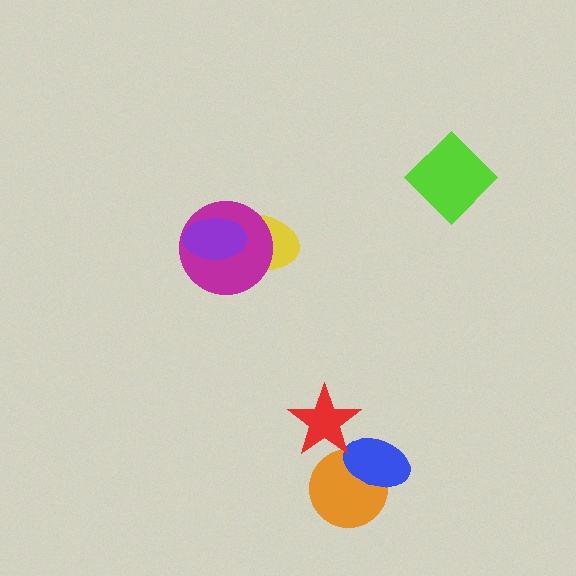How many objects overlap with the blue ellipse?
1 object overlaps with the blue ellipse.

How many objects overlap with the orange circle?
1 object overlaps with the orange circle.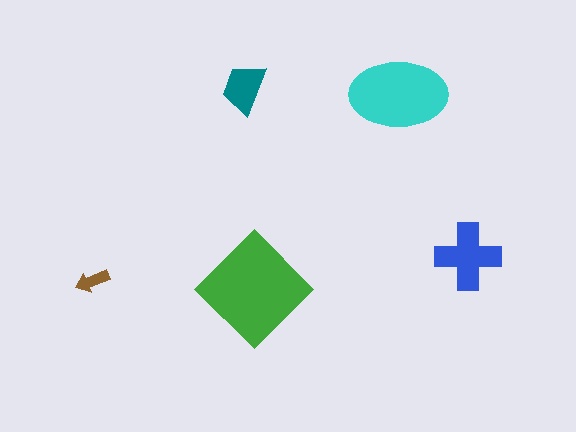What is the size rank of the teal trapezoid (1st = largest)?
4th.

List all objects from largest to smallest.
The green diamond, the cyan ellipse, the blue cross, the teal trapezoid, the brown arrow.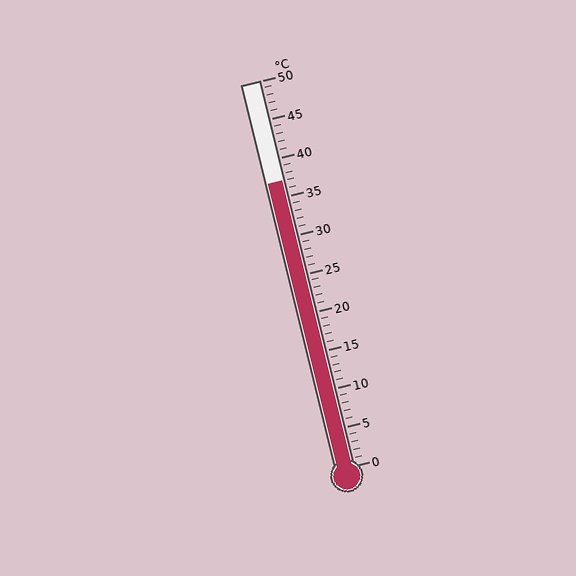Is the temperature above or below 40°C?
The temperature is below 40°C.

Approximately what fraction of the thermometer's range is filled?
The thermometer is filled to approximately 75% of its range.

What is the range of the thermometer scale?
The thermometer scale ranges from 0°C to 50°C.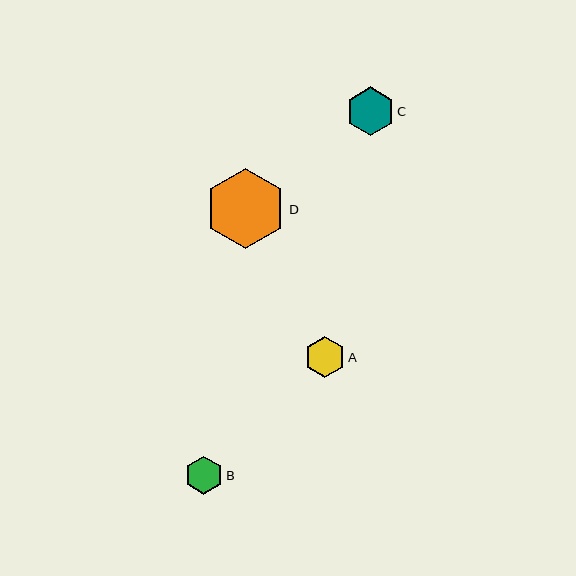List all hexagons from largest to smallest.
From largest to smallest: D, C, A, B.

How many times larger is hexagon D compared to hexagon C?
Hexagon D is approximately 1.7 times the size of hexagon C.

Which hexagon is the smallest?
Hexagon B is the smallest with a size of approximately 38 pixels.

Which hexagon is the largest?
Hexagon D is the largest with a size of approximately 80 pixels.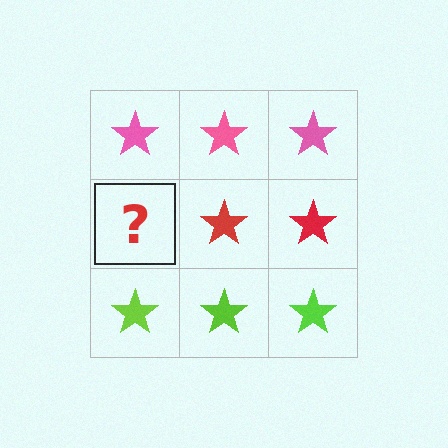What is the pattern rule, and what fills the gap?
The rule is that each row has a consistent color. The gap should be filled with a red star.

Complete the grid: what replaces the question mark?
The question mark should be replaced with a red star.